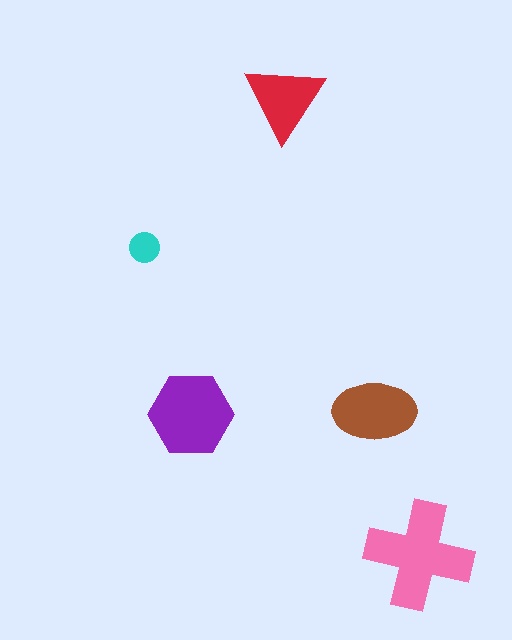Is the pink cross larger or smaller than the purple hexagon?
Larger.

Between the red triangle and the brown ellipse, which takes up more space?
The brown ellipse.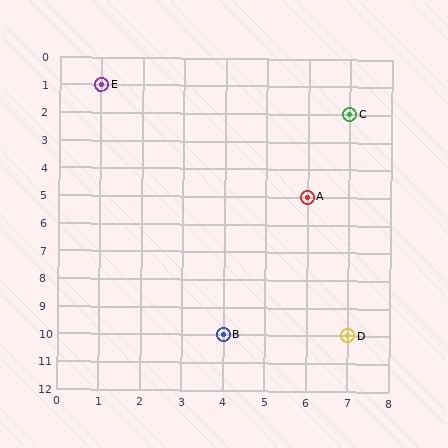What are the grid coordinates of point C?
Point C is at grid coordinates (7, 2).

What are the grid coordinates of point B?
Point B is at grid coordinates (4, 10).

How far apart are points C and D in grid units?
Points C and D are 8 rows apart.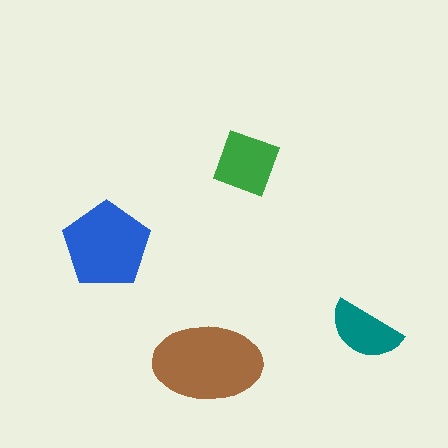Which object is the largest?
The brown ellipse.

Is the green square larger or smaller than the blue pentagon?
Smaller.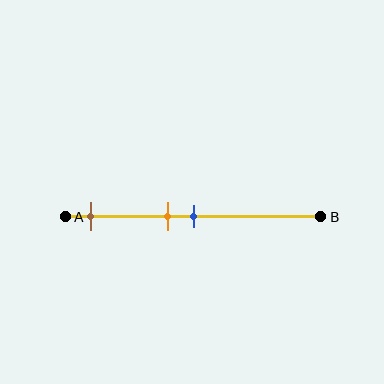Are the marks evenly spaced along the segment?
No, the marks are not evenly spaced.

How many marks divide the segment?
There are 3 marks dividing the segment.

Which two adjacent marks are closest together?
The orange and blue marks are the closest adjacent pair.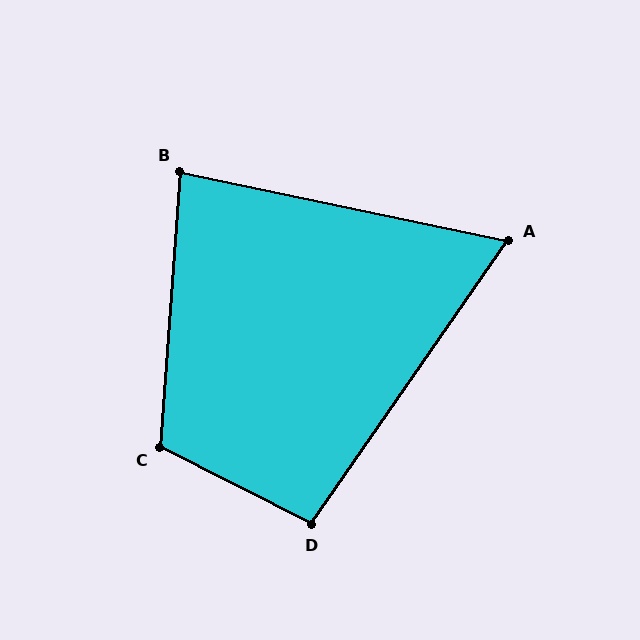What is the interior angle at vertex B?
Approximately 82 degrees (acute).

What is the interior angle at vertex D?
Approximately 98 degrees (obtuse).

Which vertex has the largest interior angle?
C, at approximately 113 degrees.